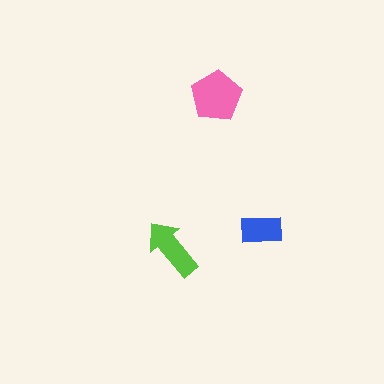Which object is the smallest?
The blue rectangle.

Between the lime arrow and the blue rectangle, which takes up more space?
The lime arrow.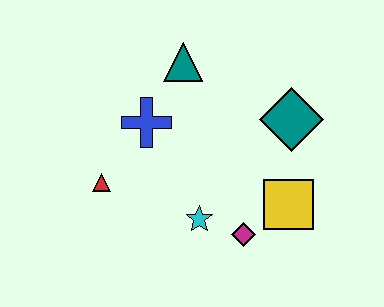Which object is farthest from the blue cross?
The yellow square is farthest from the blue cross.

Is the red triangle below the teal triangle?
Yes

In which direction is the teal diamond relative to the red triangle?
The teal diamond is to the right of the red triangle.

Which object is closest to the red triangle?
The blue cross is closest to the red triangle.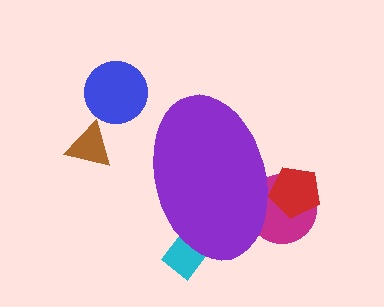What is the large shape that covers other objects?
A purple ellipse.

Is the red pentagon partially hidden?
Yes, the red pentagon is partially hidden behind the purple ellipse.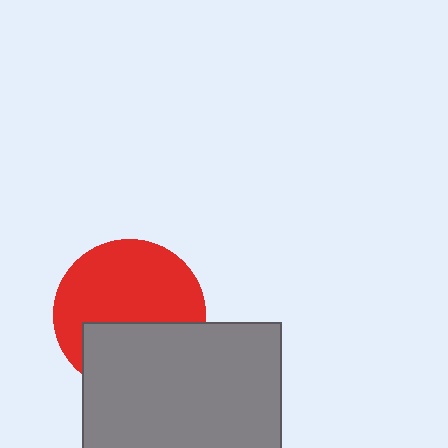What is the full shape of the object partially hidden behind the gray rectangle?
The partially hidden object is a red circle.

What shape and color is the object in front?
The object in front is a gray rectangle.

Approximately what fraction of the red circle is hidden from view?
Roughly 39% of the red circle is hidden behind the gray rectangle.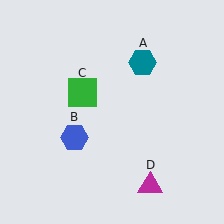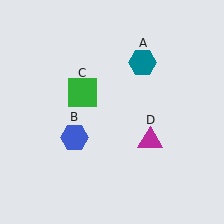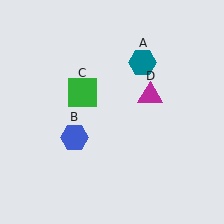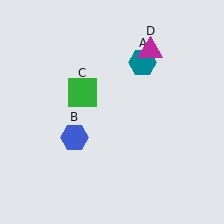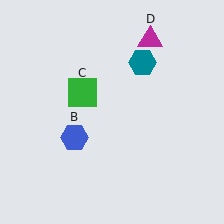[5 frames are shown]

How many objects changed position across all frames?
1 object changed position: magenta triangle (object D).